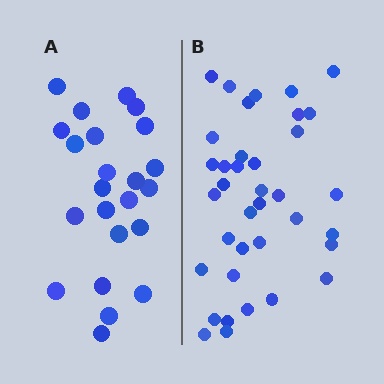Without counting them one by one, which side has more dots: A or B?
Region B (the right region) has more dots.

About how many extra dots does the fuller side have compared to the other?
Region B has approximately 15 more dots than region A.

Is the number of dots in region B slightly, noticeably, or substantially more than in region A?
Region B has substantially more. The ratio is roughly 1.6 to 1.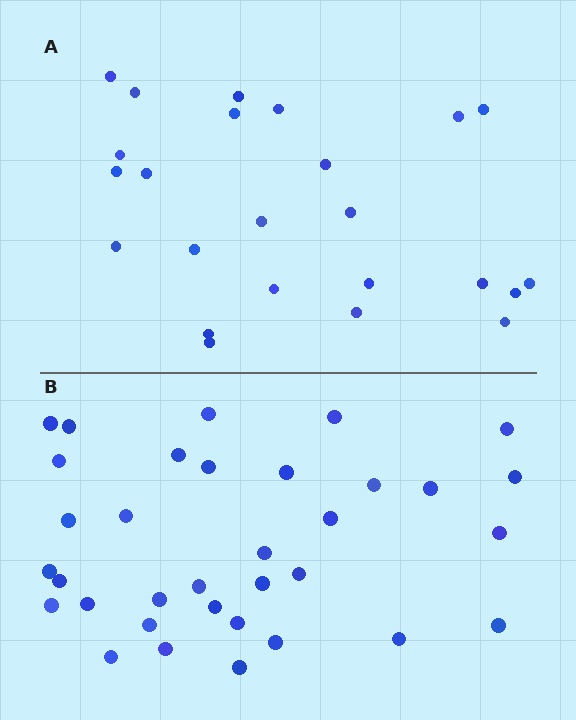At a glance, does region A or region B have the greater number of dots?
Region B (the bottom region) has more dots.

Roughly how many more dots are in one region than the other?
Region B has roughly 10 or so more dots than region A.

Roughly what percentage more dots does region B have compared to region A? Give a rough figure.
About 40% more.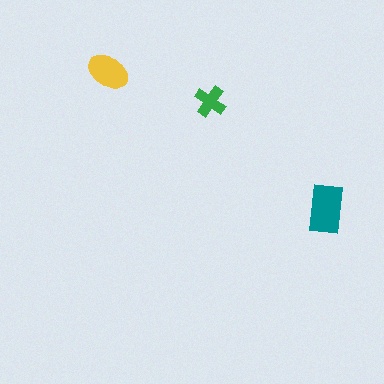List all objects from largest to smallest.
The teal rectangle, the yellow ellipse, the green cross.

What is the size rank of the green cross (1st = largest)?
3rd.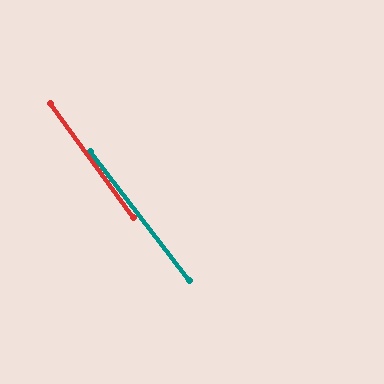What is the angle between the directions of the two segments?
Approximately 2 degrees.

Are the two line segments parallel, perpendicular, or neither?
Parallel — their directions differ by only 1.6°.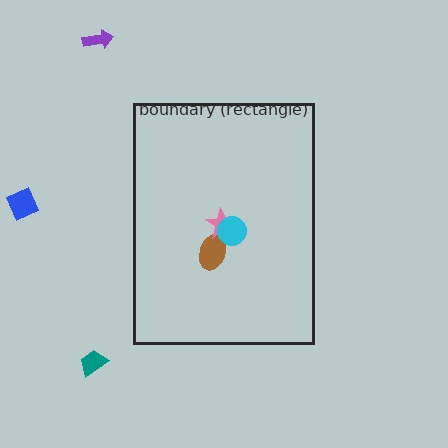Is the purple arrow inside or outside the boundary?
Outside.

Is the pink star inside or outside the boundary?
Inside.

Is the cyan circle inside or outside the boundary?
Inside.